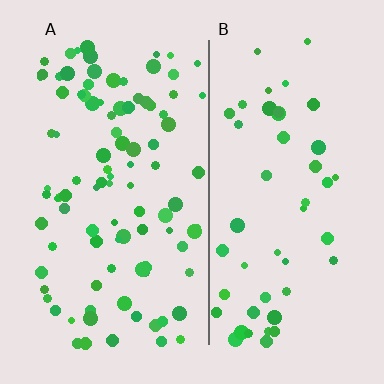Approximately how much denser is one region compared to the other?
Approximately 2.0× — region A over region B.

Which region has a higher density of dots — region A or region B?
A (the left).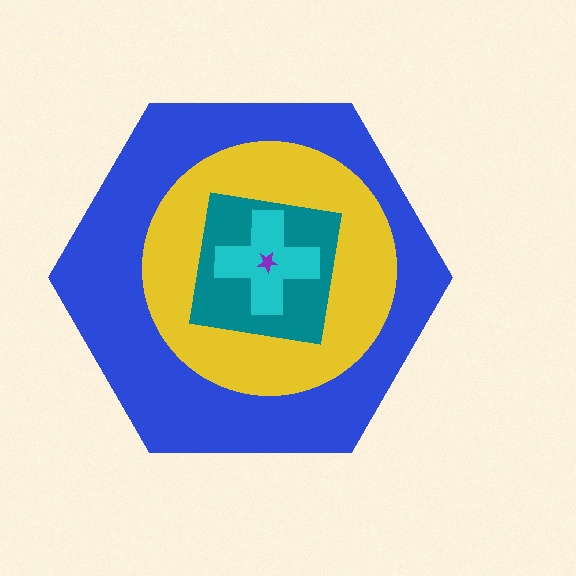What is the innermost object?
The purple star.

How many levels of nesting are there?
5.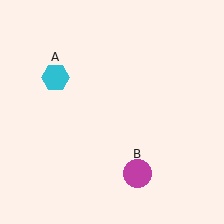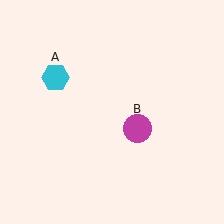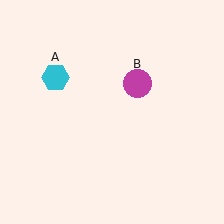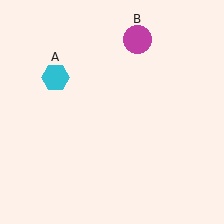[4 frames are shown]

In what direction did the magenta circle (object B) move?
The magenta circle (object B) moved up.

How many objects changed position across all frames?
1 object changed position: magenta circle (object B).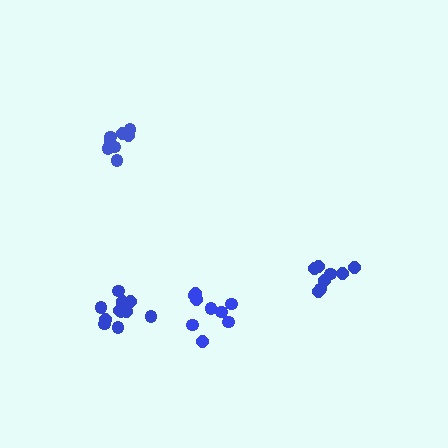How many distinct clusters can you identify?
There are 4 distinct clusters.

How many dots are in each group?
Group 1: 8 dots, Group 2: 12 dots, Group 3: 8 dots, Group 4: 9 dots (37 total).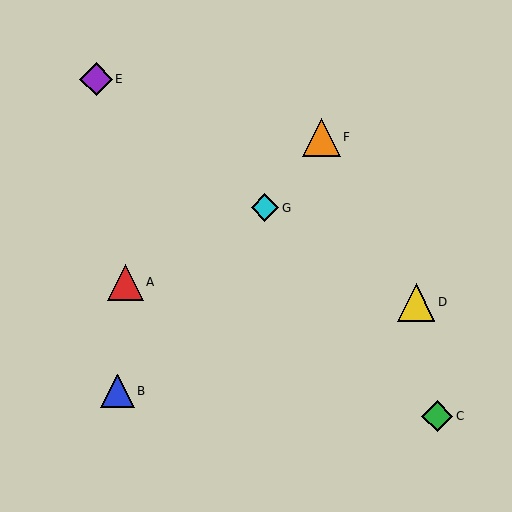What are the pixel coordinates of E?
Object E is at (96, 79).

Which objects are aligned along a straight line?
Objects B, F, G are aligned along a straight line.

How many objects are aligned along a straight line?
3 objects (B, F, G) are aligned along a straight line.